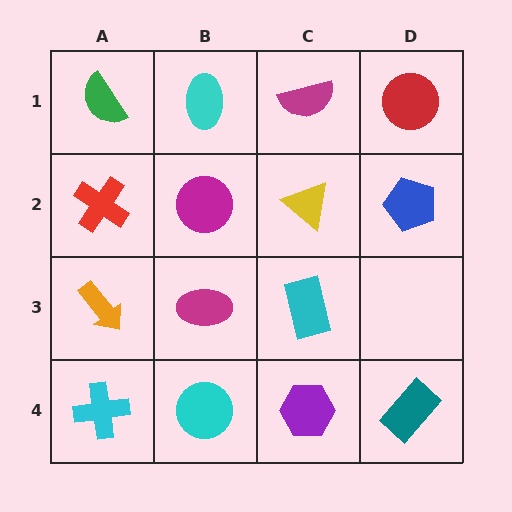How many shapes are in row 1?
4 shapes.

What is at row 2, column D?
A blue pentagon.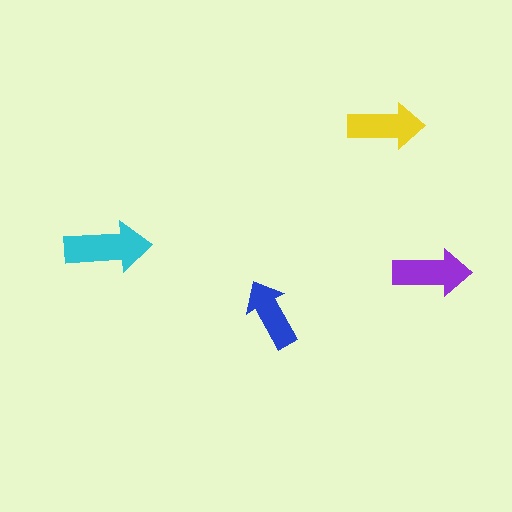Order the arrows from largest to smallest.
the cyan one, the purple one, the yellow one, the blue one.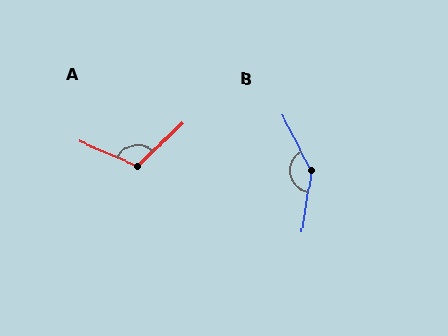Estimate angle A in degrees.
Approximately 113 degrees.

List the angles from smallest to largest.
A (113°), B (144°).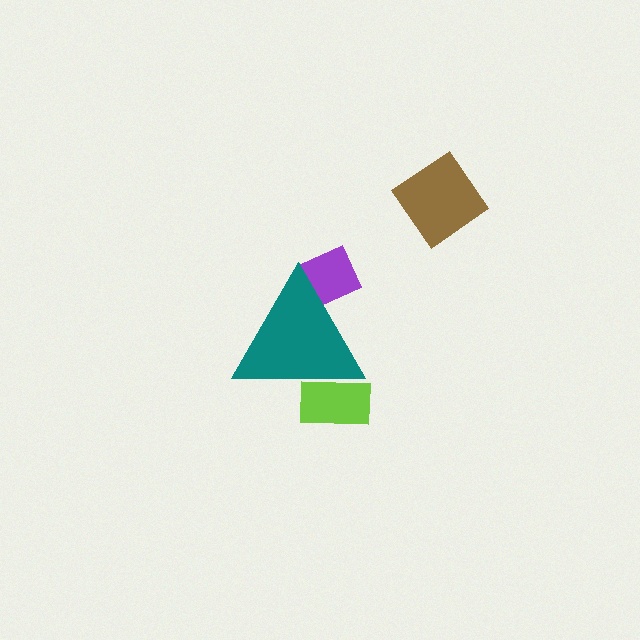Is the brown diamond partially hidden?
No, the brown diamond is fully visible.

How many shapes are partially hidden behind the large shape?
2 shapes are partially hidden.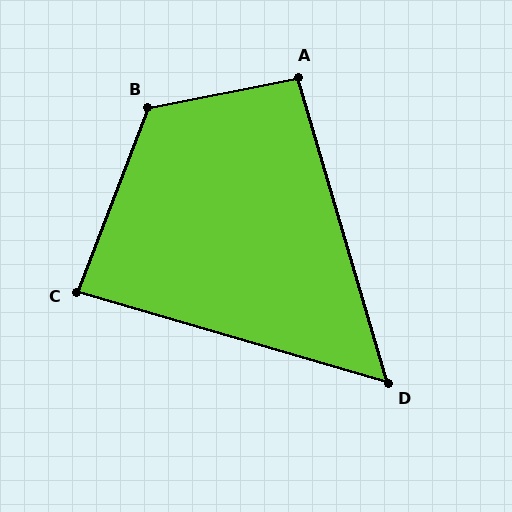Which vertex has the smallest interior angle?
D, at approximately 57 degrees.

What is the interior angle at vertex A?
Approximately 95 degrees (approximately right).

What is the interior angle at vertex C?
Approximately 85 degrees (approximately right).